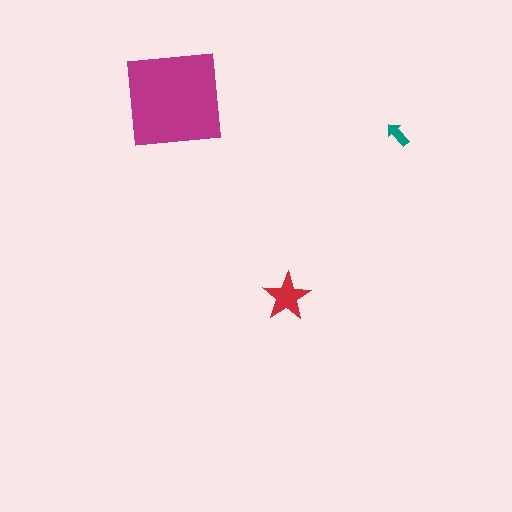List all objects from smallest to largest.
The teal arrow, the red star, the magenta square.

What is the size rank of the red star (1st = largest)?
2nd.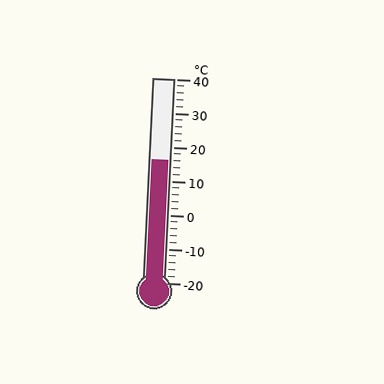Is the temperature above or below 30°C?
The temperature is below 30°C.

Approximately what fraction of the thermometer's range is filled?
The thermometer is filled to approximately 60% of its range.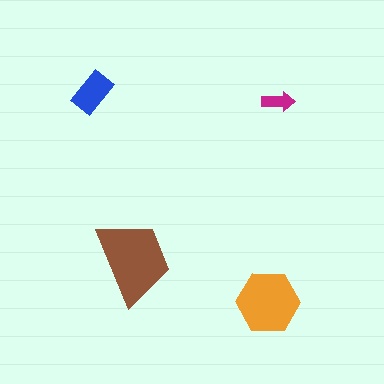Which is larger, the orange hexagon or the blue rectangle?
The orange hexagon.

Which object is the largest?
The brown trapezoid.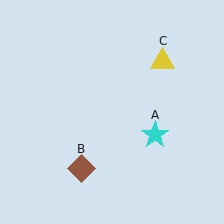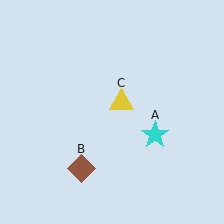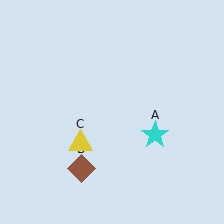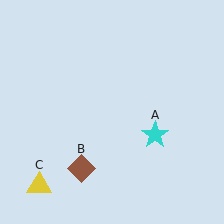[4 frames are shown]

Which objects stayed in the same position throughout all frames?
Cyan star (object A) and brown diamond (object B) remained stationary.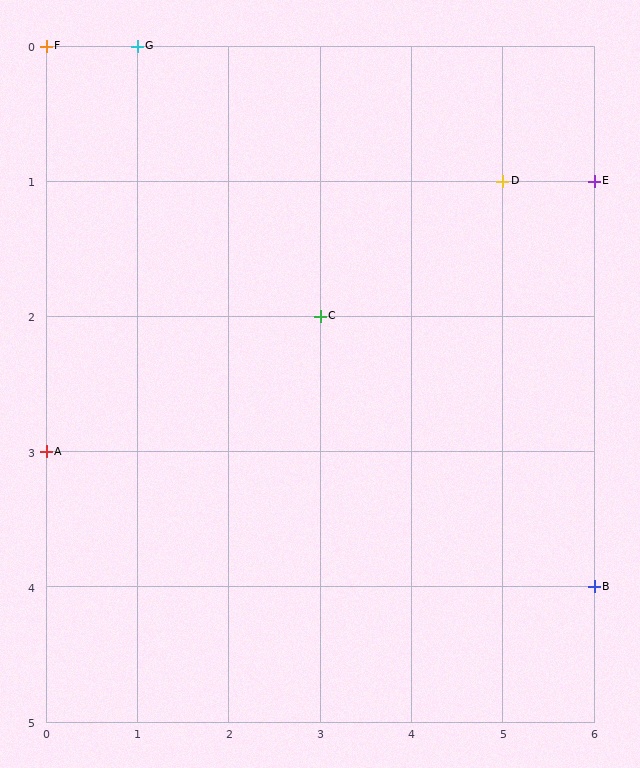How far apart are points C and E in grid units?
Points C and E are 3 columns and 1 row apart (about 3.2 grid units diagonally).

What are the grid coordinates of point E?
Point E is at grid coordinates (6, 1).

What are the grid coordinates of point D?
Point D is at grid coordinates (5, 1).